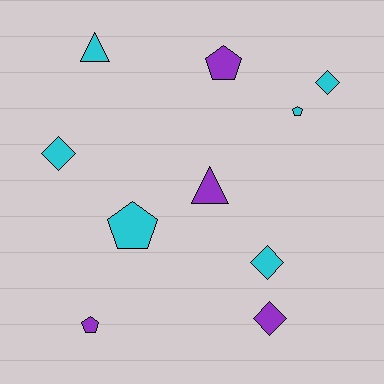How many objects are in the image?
There are 10 objects.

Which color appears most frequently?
Cyan, with 6 objects.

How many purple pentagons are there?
There are 2 purple pentagons.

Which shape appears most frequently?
Pentagon, with 4 objects.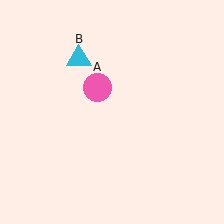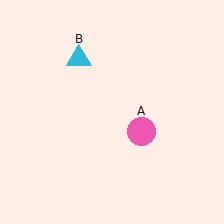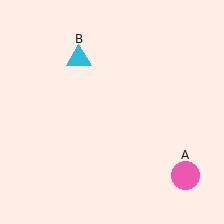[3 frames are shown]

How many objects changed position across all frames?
1 object changed position: pink circle (object A).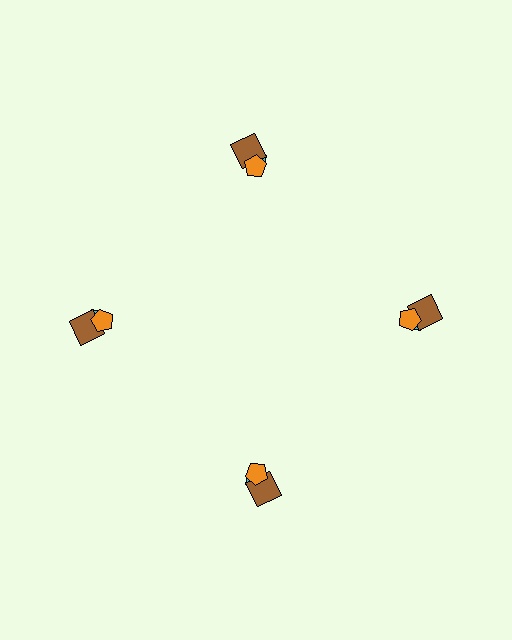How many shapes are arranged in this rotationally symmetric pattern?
There are 12 shapes, arranged in 4 groups of 3.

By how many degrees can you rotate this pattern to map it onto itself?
The pattern maps onto itself every 90 degrees of rotation.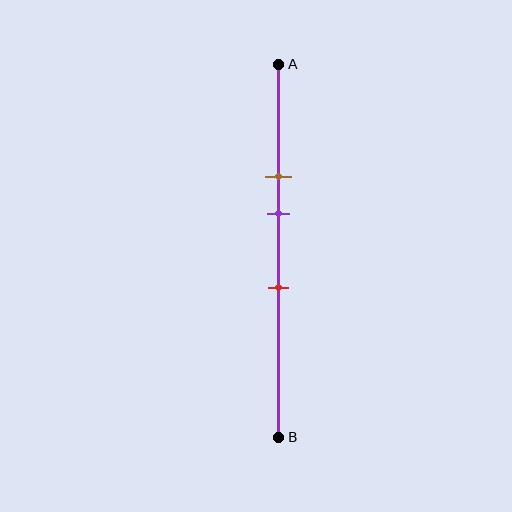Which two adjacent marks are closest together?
The brown and purple marks are the closest adjacent pair.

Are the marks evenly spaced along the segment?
Yes, the marks are approximately evenly spaced.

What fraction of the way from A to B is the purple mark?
The purple mark is approximately 40% (0.4) of the way from A to B.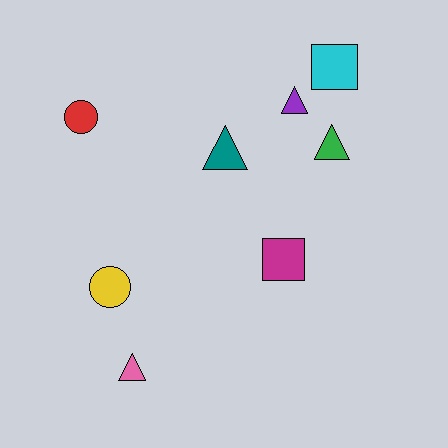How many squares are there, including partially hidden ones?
There are 2 squares.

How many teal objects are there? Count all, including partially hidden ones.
There is 1 teal object.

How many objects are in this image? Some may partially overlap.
There are 8 objects.